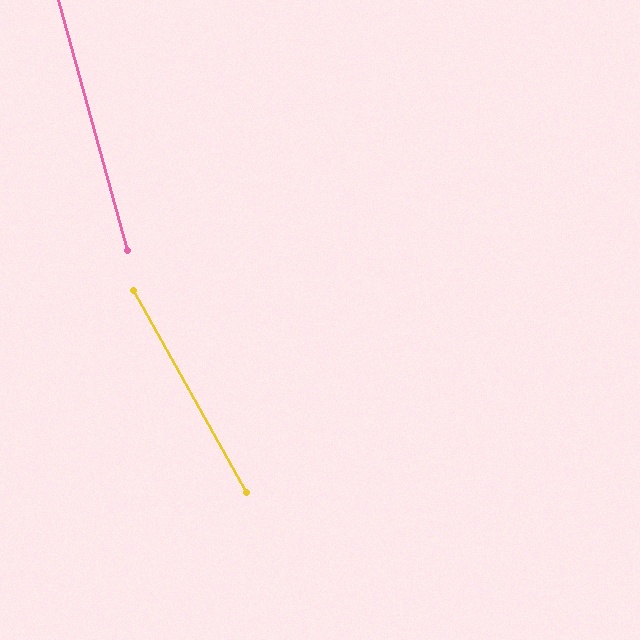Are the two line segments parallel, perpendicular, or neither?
Neither parallel nor perpendicular — they differ by about 14°.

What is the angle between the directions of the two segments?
Approximately 14 degrees.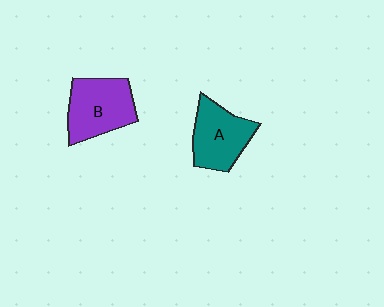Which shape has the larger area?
Shape B (purple).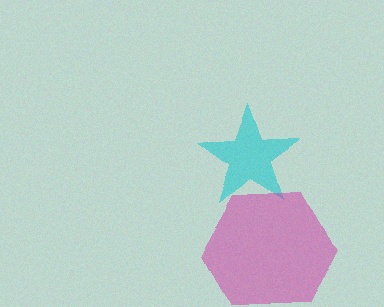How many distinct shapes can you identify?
There are 2 distinct shapes: a cyan star, a magenta hexagon.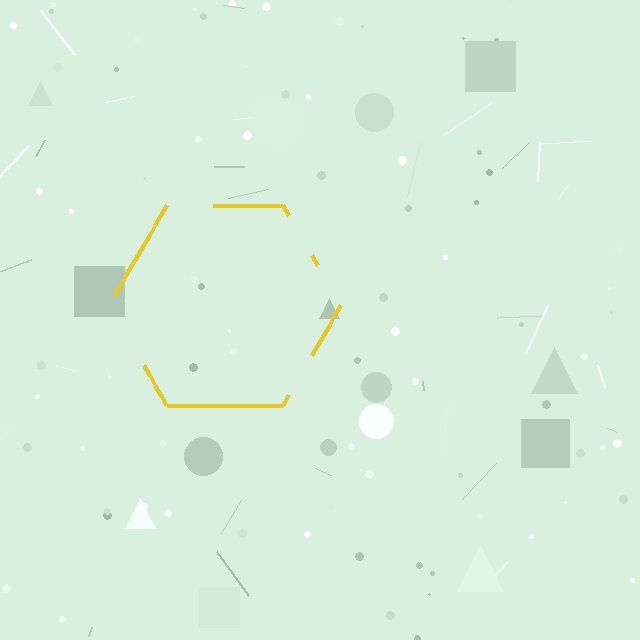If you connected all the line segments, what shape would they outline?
They would outline a hexagon.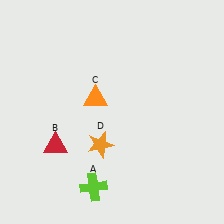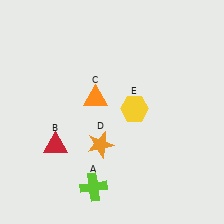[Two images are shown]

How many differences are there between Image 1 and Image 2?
There is 1 difference between the two images.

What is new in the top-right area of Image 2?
A yellow hexagon (E) was added in the top-right area of Image 2.